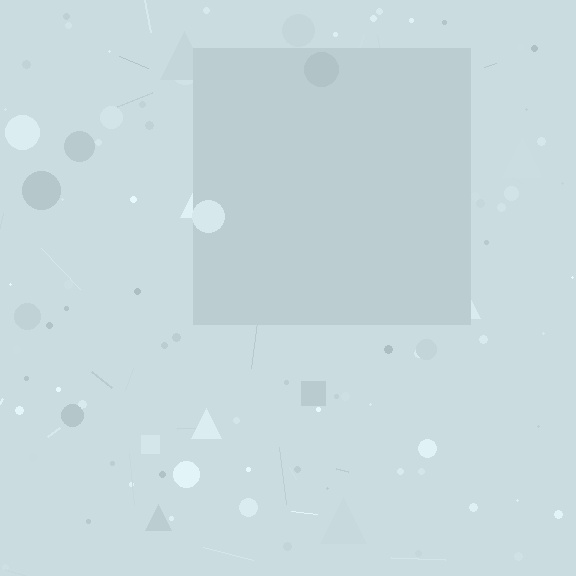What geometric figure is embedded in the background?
A square is embedded in the background.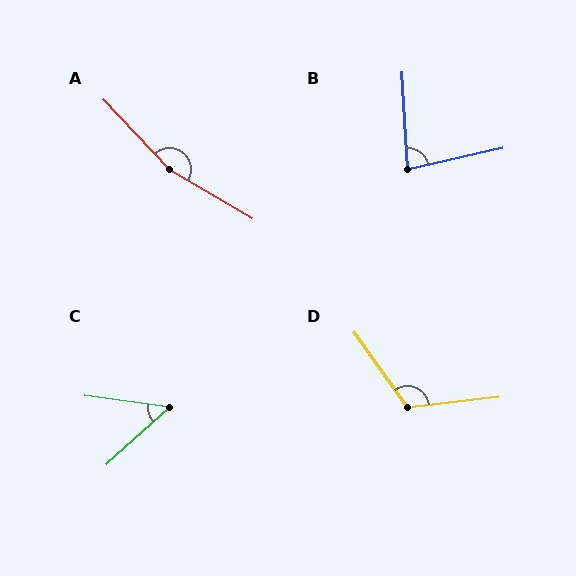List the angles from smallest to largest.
C (50°), B (80°), D (119°), A (164°).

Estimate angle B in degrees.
Approximately 80 degrees.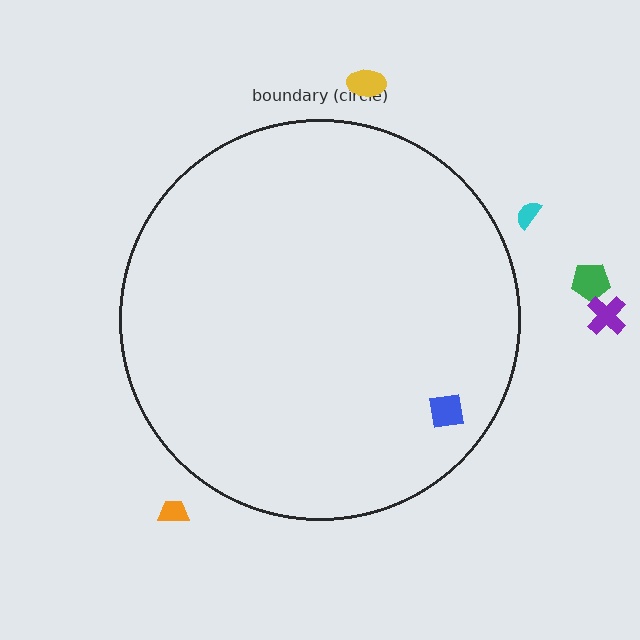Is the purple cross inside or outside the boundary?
Outside.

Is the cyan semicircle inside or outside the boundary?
Outside.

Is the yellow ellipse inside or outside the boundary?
Outside.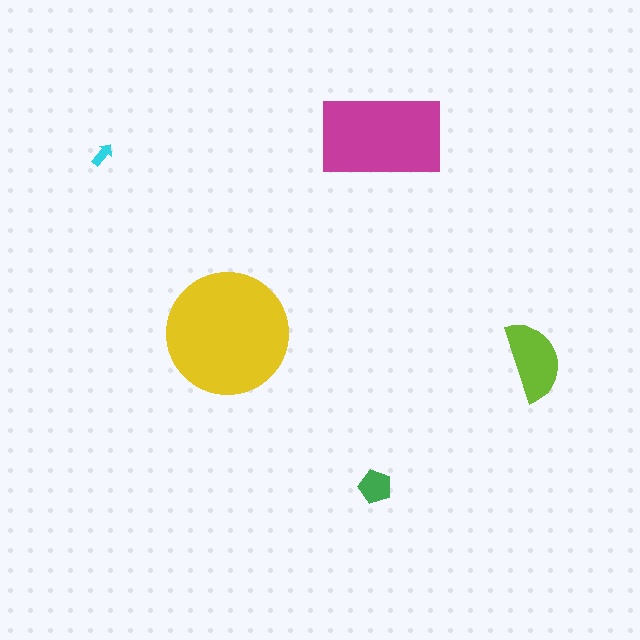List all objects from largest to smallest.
The yellow circle, the magenta rectangle, the lime semicircle, the green pentagon, the cyan arrow.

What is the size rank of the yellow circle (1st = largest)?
1st.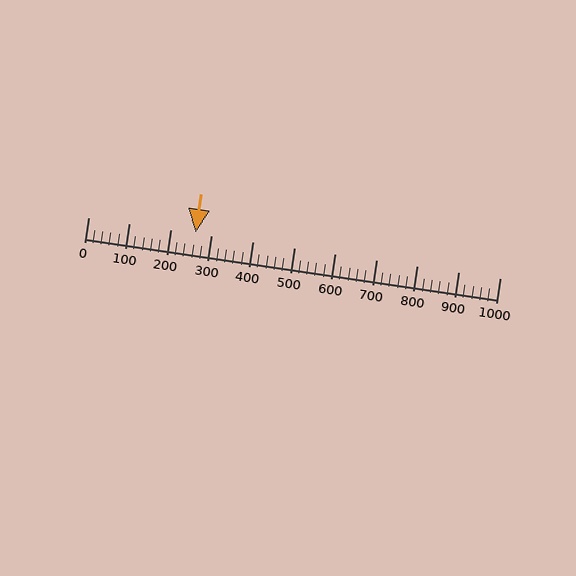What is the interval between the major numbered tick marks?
The major tick marks are spaced 100 units apart.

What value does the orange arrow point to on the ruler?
The orange arrow points to approximately 260.